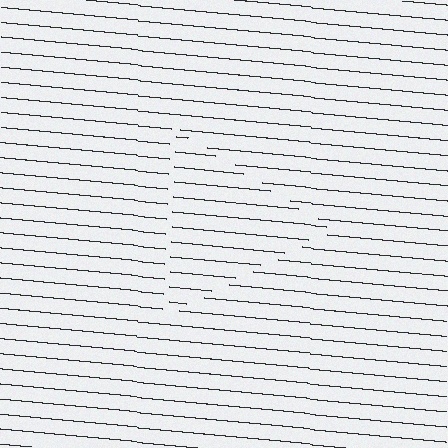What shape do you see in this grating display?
An illusory triangle. The interior of the shape contains the same grating, shifted by half a period — the contour is defined by the phase discontinuity where line-ends from the inner and outer gratings abut.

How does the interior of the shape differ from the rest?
The interior of the shape contains the same grating, shifted by half a period — the contour is defined by the phase discontinuity where line-ends from the inner and outer gratings abut.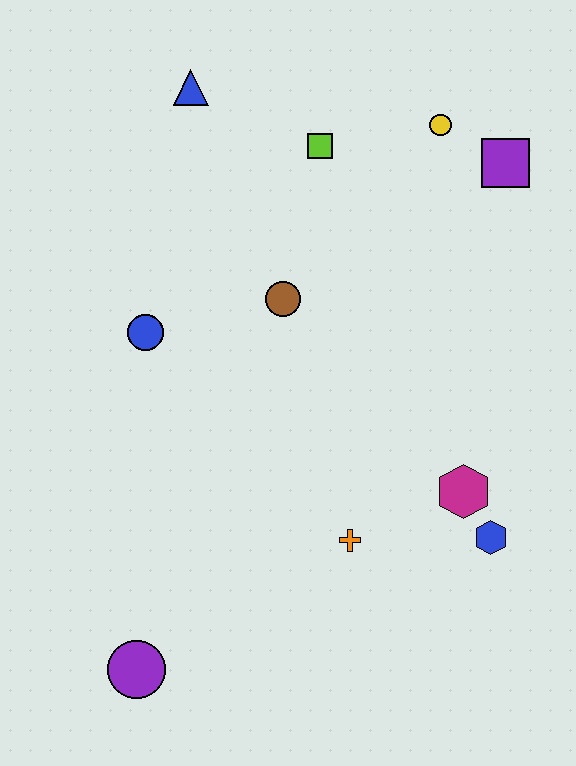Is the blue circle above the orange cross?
Yes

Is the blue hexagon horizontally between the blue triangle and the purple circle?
No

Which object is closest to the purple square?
The yellow circle is closest to the purple square.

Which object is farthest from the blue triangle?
The purple circle is farthest from the blue triangle.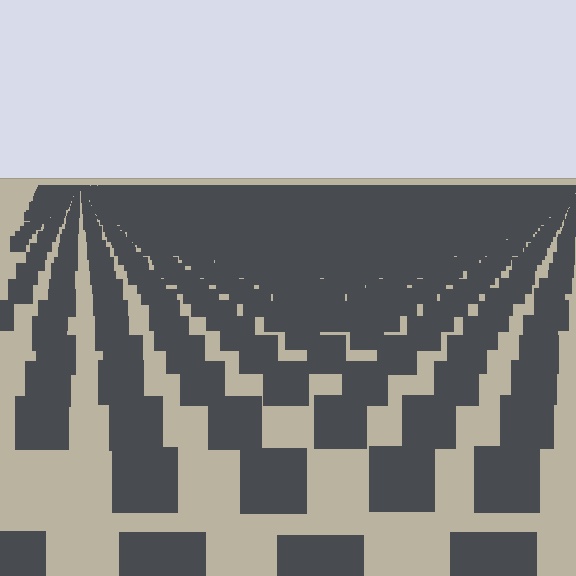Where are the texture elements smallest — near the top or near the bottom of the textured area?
Near the top.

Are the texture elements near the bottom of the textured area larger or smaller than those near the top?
Larger. Near the bottom, elements are closer to the viewer and appear at a bigger on-screen size.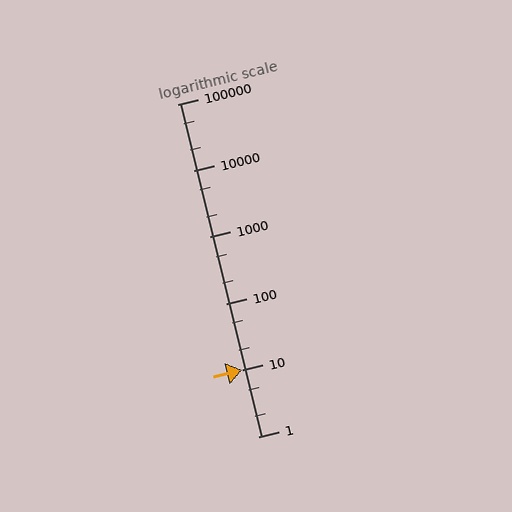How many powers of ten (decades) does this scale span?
The scale spans 5 decades, from 1 to 100000.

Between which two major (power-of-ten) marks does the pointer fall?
The pointer is between 10 and 100.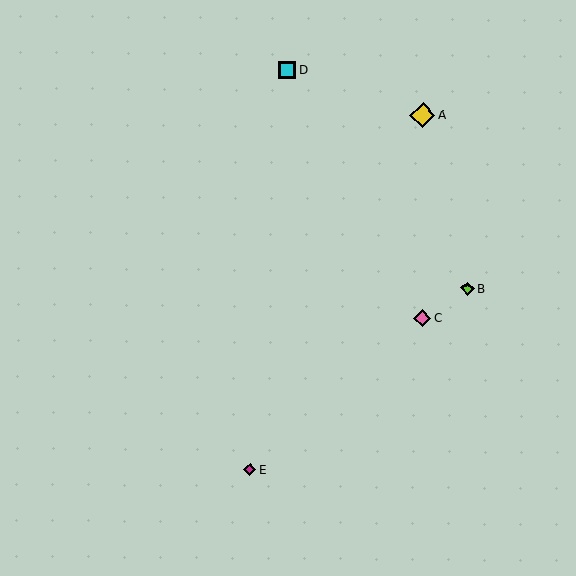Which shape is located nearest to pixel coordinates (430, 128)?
The yellow diamond (labeled A) at (423, 115) is nearest to that location.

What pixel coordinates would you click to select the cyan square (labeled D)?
Click at (287, 70) to select the cyan square D.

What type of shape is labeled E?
Shape E is a magenta diamond.